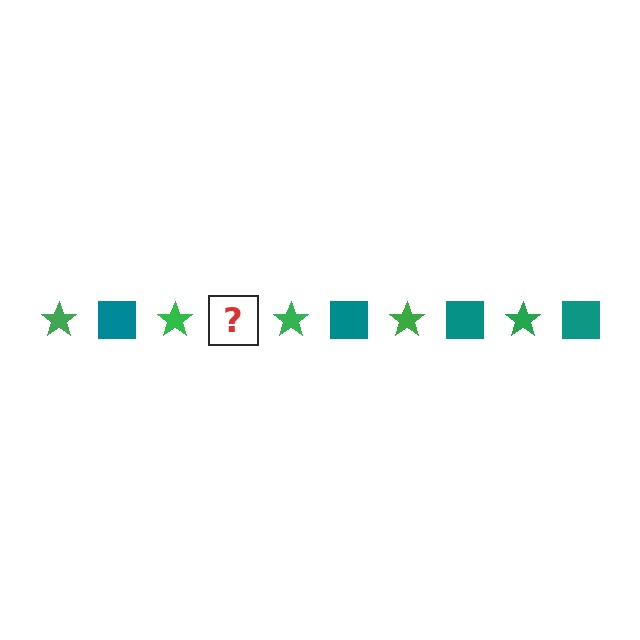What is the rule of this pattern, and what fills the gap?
The rule is that the pattern alternates between green star and teal square. The gap should be filled with a teal square.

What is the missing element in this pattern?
The missing element is a teal square.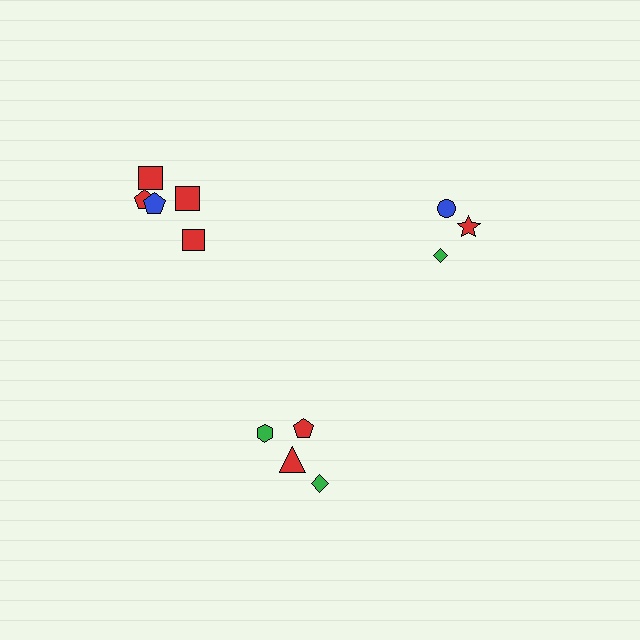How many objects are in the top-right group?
There are 3 objects.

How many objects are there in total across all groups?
There are 12 objects.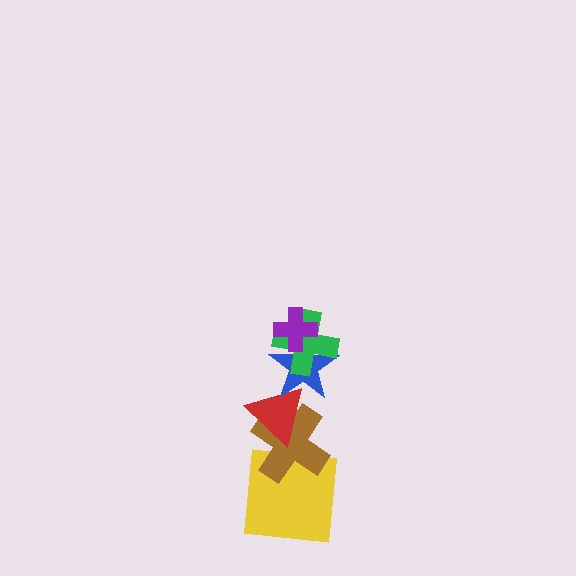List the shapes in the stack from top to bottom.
From top to bottom: the purple cross, the green cross, the blue star, the red triangle, the brown cross, the yellow square.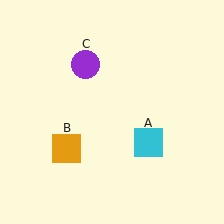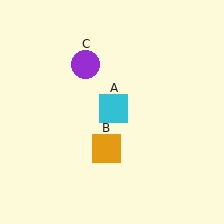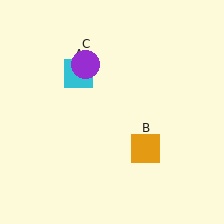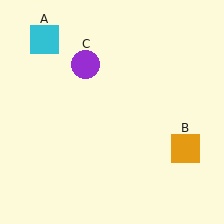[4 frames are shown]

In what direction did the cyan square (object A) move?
The cyan square (object A) moved up and to the left.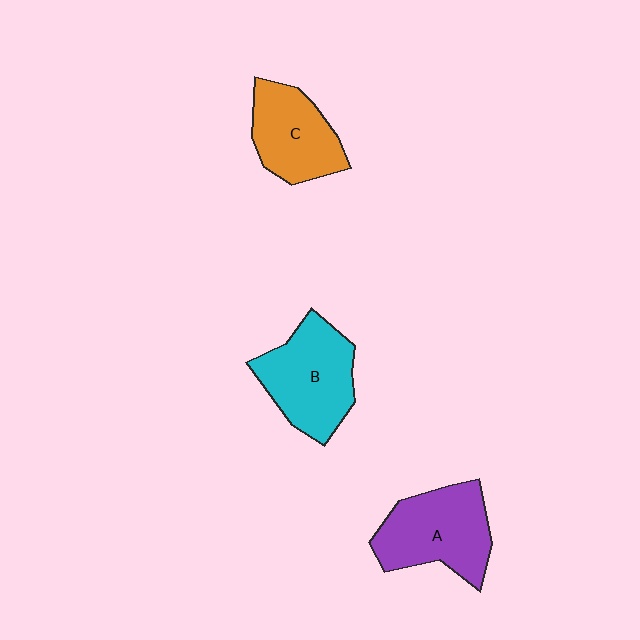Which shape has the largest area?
Shape B (cyan).